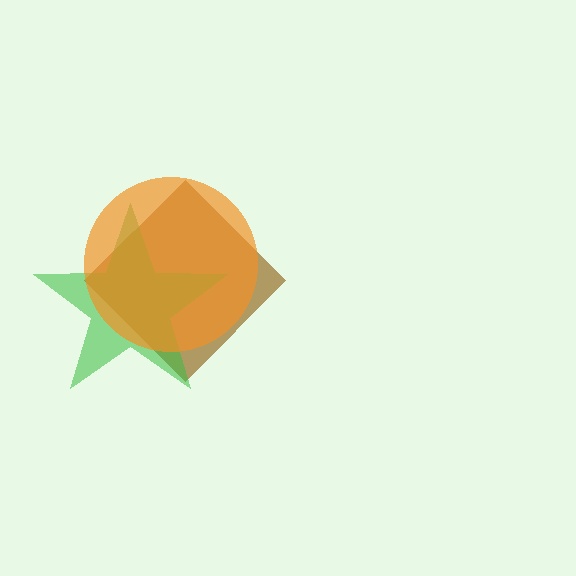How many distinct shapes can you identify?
There are 3 distinct shapes: a brown diamond, a green star, an orange circle.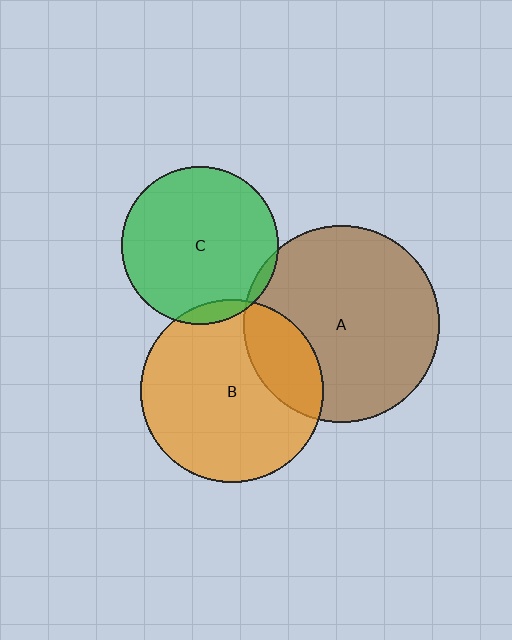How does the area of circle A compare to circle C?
Approximately 1.6 times.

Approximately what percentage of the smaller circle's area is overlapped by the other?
Approximately 5%.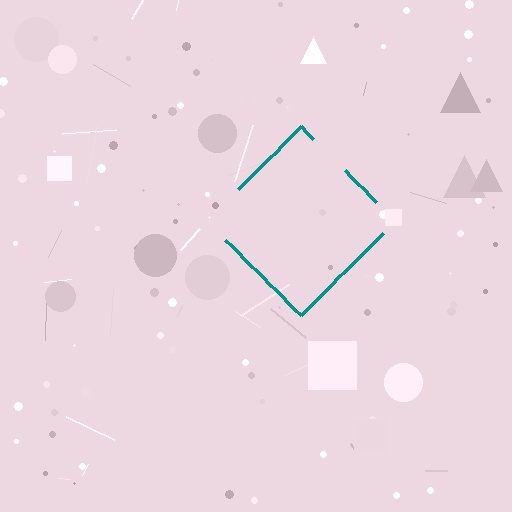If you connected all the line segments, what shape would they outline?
They would outline a diamond.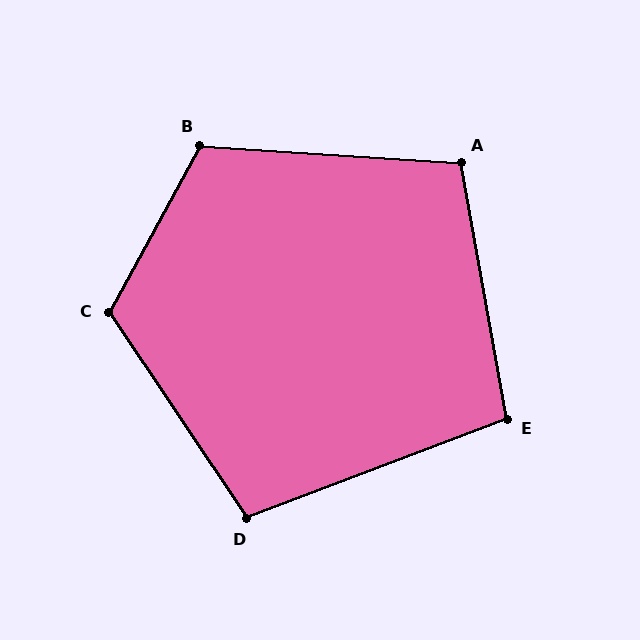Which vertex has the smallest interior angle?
E, at approximately 101 degrees.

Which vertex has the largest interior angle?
C, at approximately 117 degrees.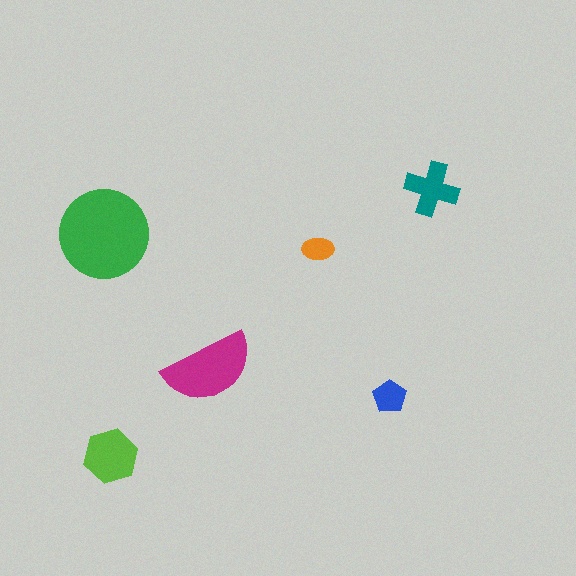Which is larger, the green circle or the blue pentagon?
The green circle.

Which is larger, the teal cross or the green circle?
The green circle.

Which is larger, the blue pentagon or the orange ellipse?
The blue pentagon.